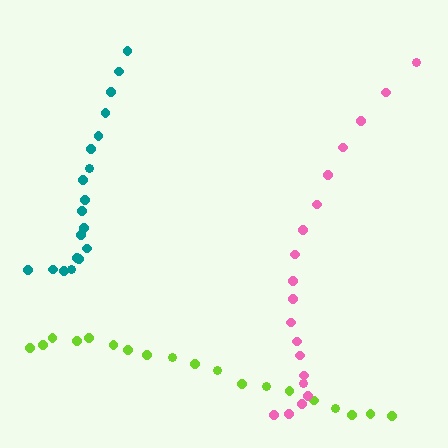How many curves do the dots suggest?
There are 3 distinct paths.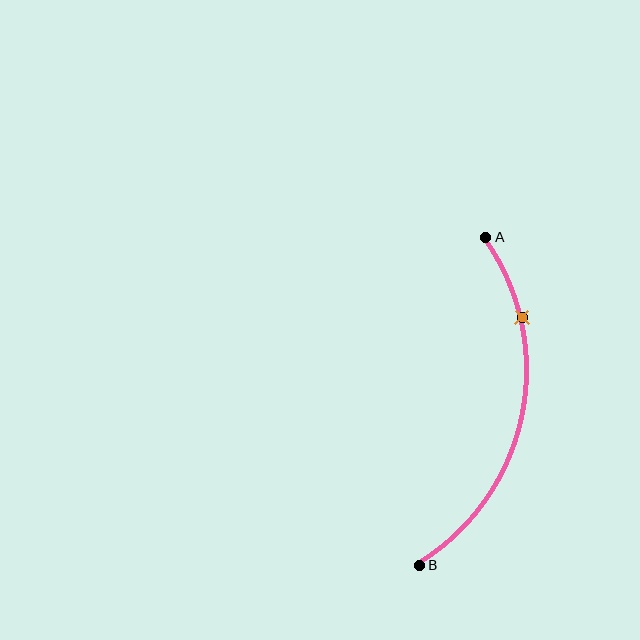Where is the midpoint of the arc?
The arc midpoint is the point on the curve farthest from the straight line joining A and B. It sits to the right of that line.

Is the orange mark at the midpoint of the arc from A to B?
No. The orange mark lies on the arc but is closer to endpoint A. The arc midpoint would be at the point on the curve equidistant along the arc from both A and B.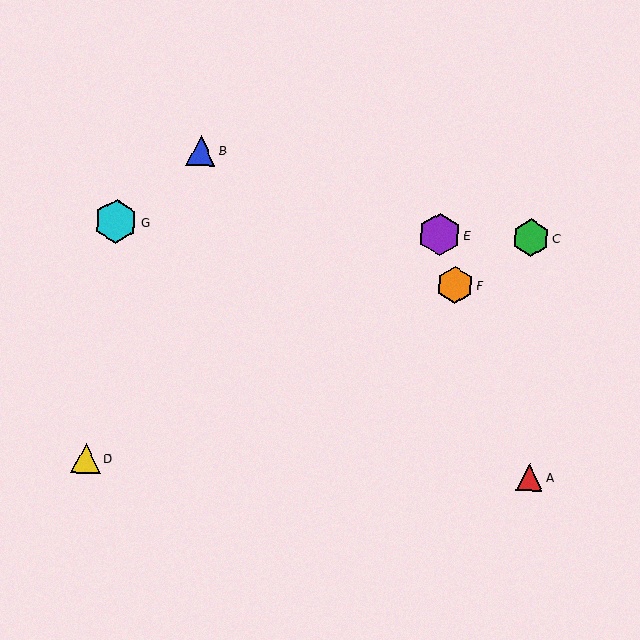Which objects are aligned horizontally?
Objects C, E, G are aligned horizontally.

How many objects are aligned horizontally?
3 objects (C, E, G) are aligned horizontally.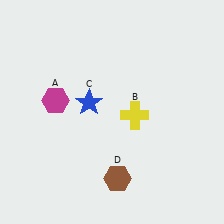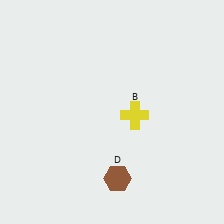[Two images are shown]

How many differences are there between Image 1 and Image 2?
There are 2 differences between the two images.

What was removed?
The magenta hexagon (A), the blue star (C) were removed in Image 2.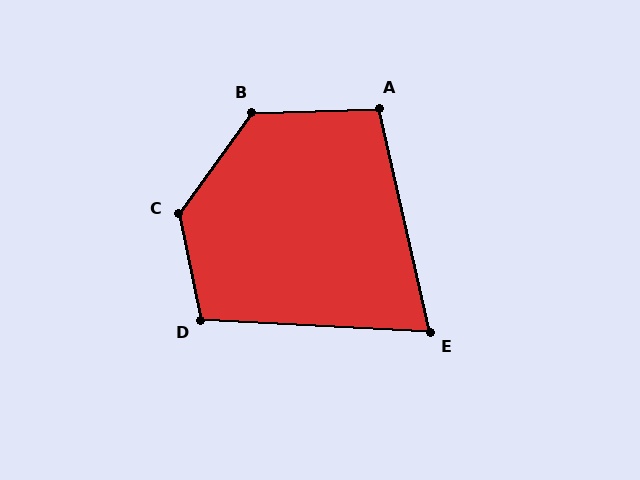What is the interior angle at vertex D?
Approximately 105 degrees (obtuse).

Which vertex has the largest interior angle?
C, at approximately 132 degrees.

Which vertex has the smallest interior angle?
E, at approximately 74 degrees.